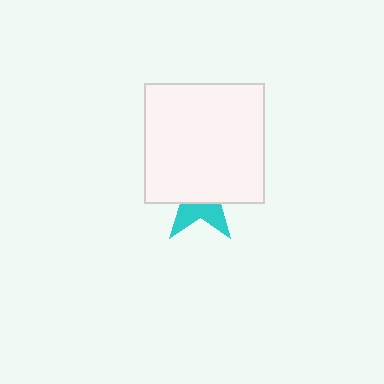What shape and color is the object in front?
The object in front is a white square.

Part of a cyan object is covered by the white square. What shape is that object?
It is a star.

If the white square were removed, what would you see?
You would see the complete cyan star.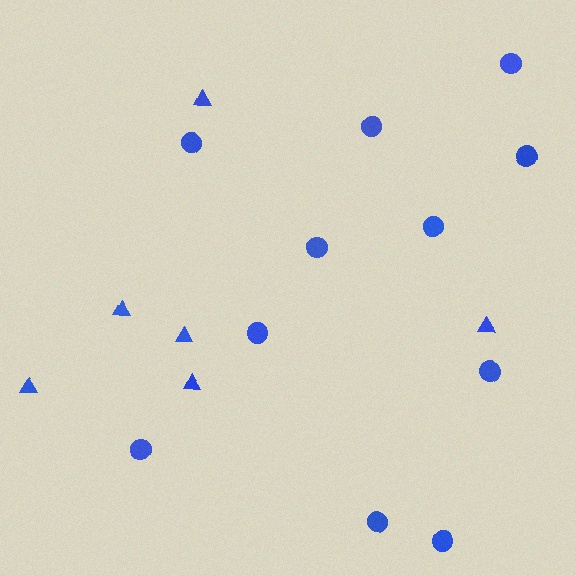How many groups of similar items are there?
There are 2 groups: one group of triangles (6) and one group of circles (11).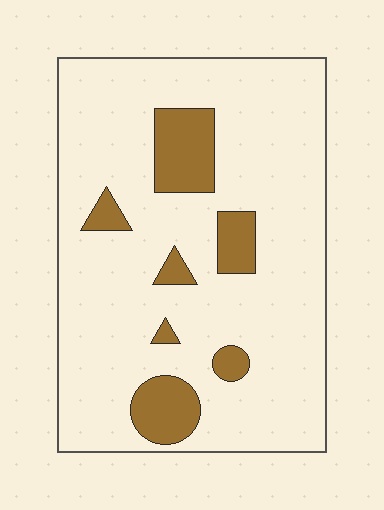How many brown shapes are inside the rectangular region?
7.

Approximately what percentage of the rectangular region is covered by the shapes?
Approximately 15%.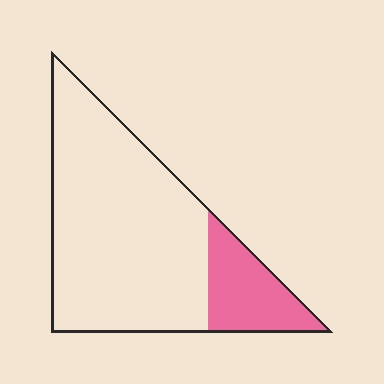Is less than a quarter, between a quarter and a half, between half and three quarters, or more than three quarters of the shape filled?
Less than a quarter.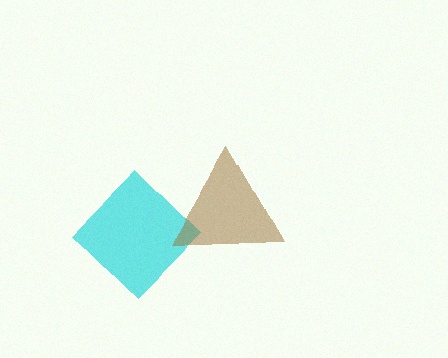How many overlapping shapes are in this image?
There are 2 overlapping shapes in the image.